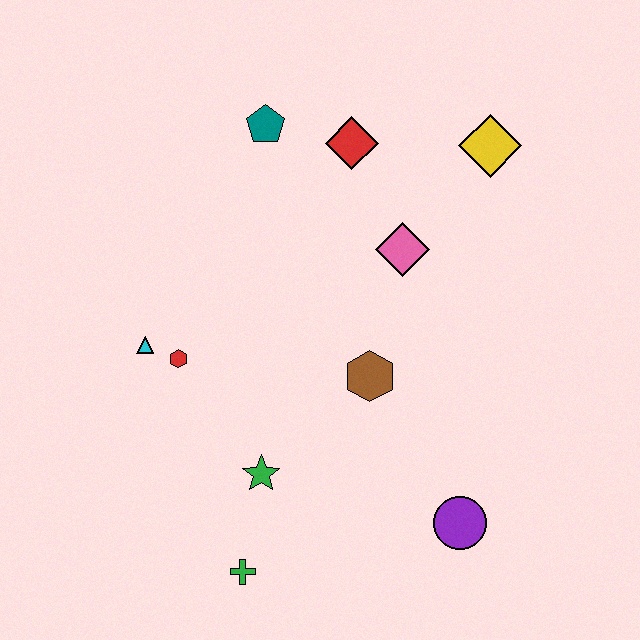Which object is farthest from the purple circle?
The teal pentagon is farthest from the purple circle.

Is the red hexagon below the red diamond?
Yes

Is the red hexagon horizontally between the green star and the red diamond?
No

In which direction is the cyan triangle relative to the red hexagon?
The cyan triangle is to the left of the red hexagon.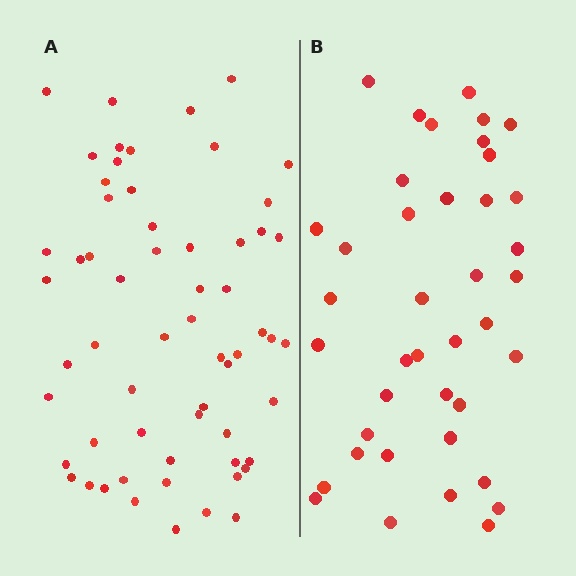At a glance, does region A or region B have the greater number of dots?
Region A (the left region) has more dots.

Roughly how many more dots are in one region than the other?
Region A has approximately 20 more dots than region B.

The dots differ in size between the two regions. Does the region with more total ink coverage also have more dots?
No. Region B has more total ink coverage because its dots are larger, but region A actually contains more individual dots. Total area can be misleading — the number of items is what matters here.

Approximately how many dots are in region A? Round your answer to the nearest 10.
About 60 dots.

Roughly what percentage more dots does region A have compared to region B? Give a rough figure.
About 50% more.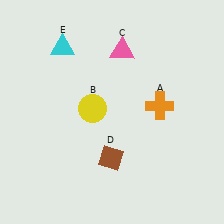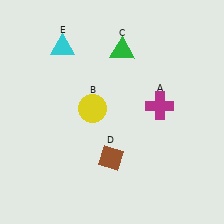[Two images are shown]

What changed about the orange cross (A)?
In Image 1, A is orange. In Image 2, it changed to magenta.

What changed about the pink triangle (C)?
In Image 1, C is pink. In Image 2, it changed to green.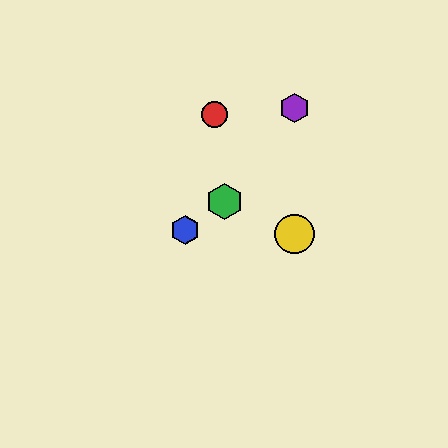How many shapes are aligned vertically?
2 shapes (the yellow circle, the purple hexagon) are aligned vertically.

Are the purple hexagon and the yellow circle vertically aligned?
Yes, both are at x≈295.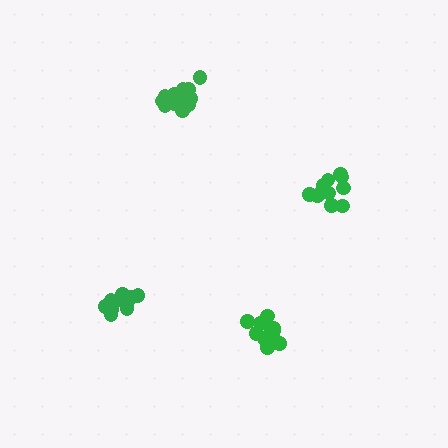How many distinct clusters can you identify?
There are 4 distinct clusters.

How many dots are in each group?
Group 1: 12 dots, Group 2: 11 dots, Group 3: 12 dots, Group 4: 14 dots (49 total).